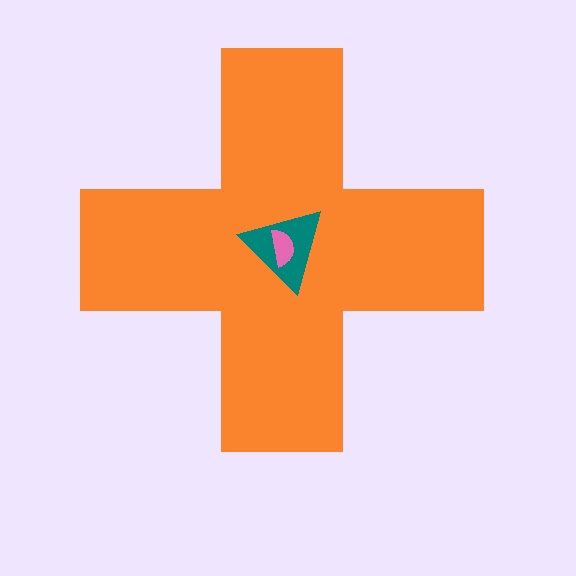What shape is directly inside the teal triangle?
The pink semicircle.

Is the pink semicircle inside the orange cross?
Yes.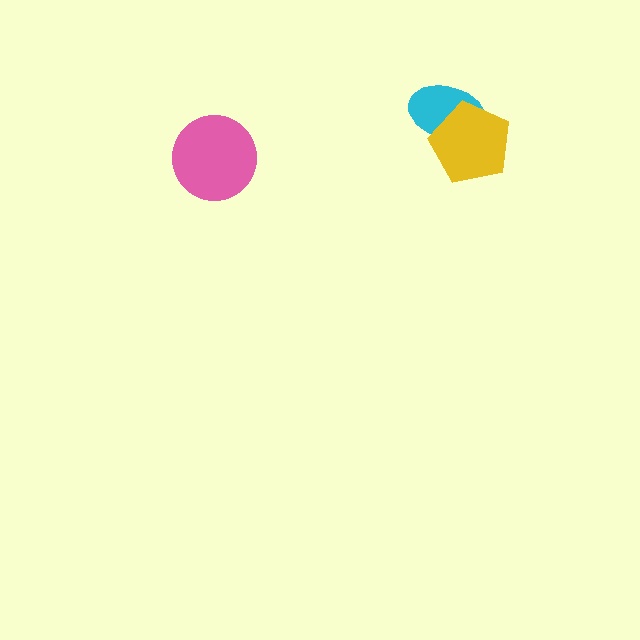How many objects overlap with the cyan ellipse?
1 object overlaps with the cyan ellipse.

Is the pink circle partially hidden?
No, no other shape covers it.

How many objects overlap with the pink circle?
0 objects overlap with the pink circle.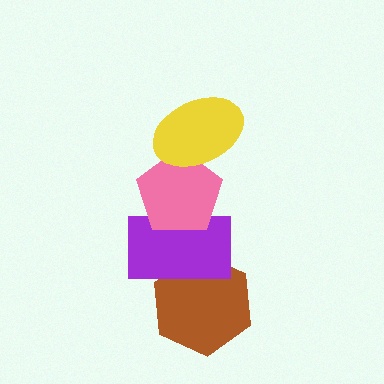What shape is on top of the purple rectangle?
The pink pentagon is on top of the purple rectangle.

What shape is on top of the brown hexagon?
The purple rectangle is on top of the brown hexagon.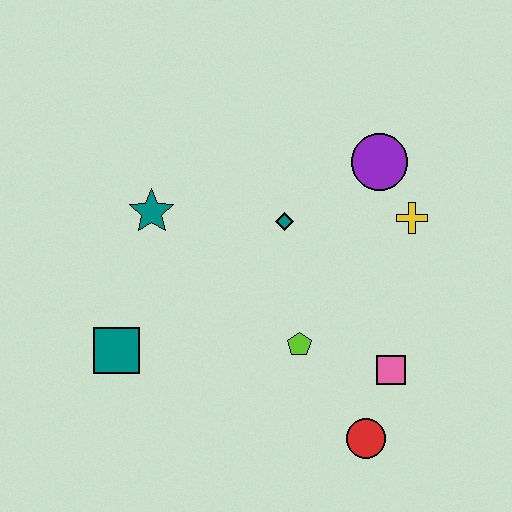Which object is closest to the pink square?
The red circle is closest to the pink square.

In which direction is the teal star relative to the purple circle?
The teal star is to the left of the purple circle.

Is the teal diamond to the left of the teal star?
No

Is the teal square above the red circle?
Yes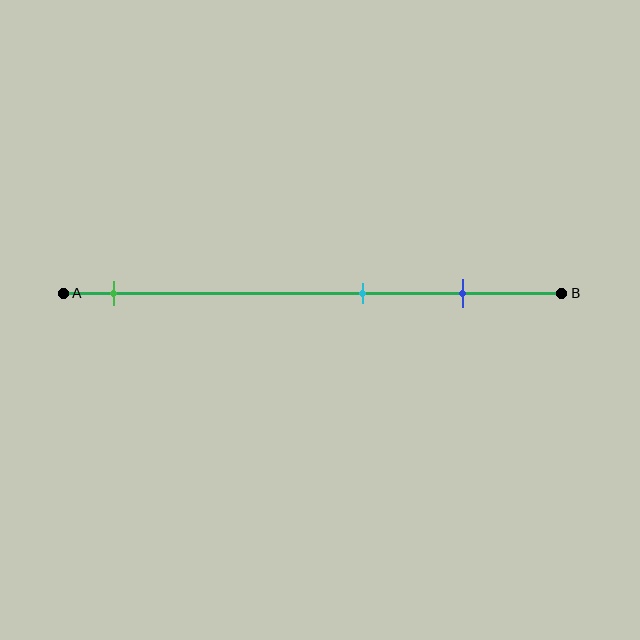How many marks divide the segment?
There are 3 marks dividing the segment.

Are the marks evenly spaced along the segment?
No, the marks are not evenly spaced.